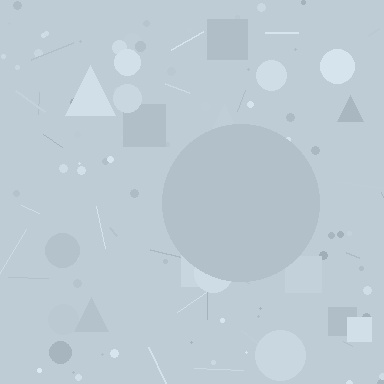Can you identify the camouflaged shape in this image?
The camouflaged shape is a circle.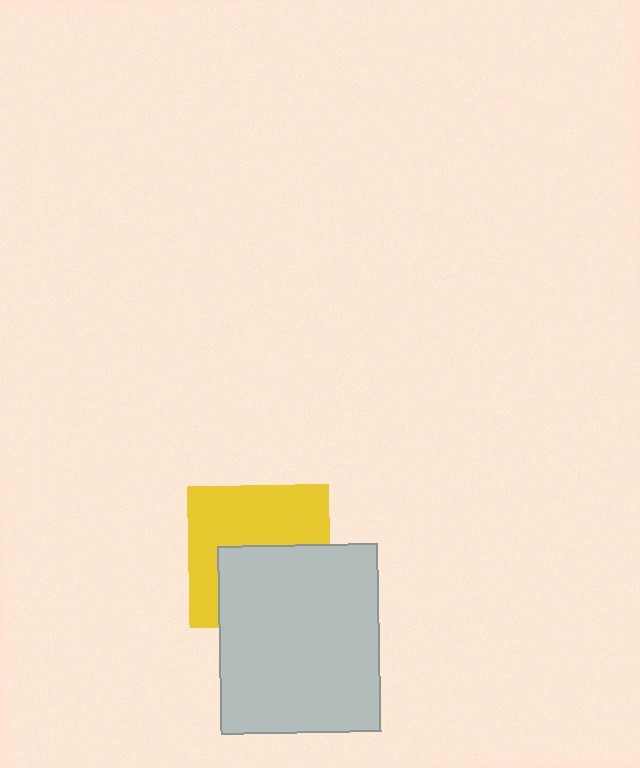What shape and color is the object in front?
The object in front is a light gray rectangle.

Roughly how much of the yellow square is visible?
About half of it is visible (roughly 54%).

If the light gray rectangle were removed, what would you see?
You would see the complete yellow square.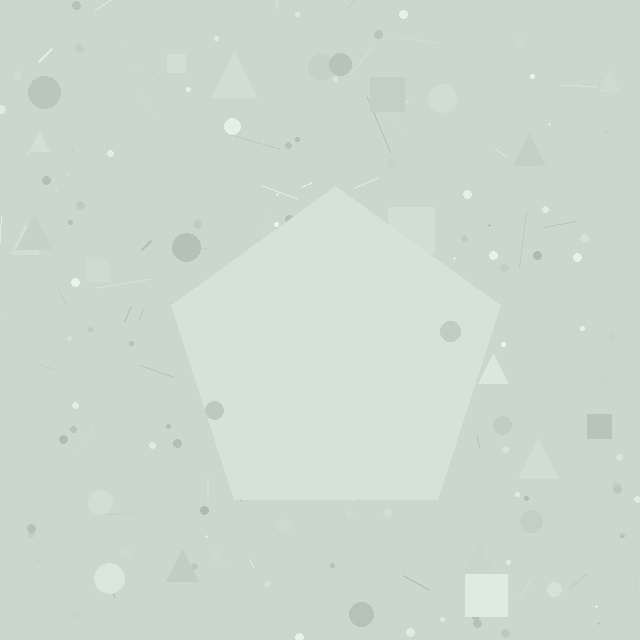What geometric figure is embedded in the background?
A pentagon is embedded in the background.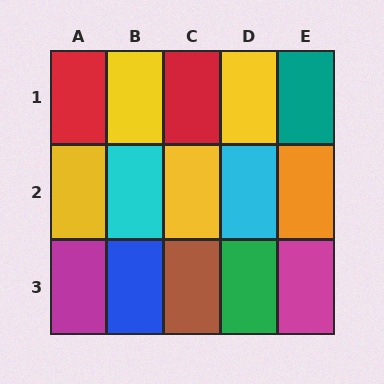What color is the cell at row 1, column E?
Teal.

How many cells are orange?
1 cell is orange.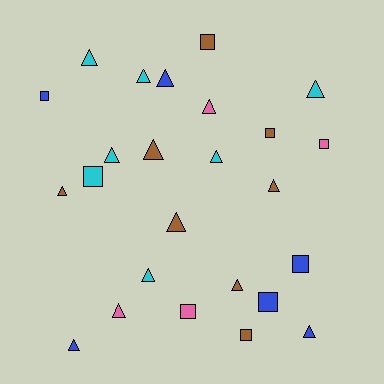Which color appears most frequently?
Brown, with 8 objects.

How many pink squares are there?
There are 2 pink squares.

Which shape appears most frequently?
Triangle, with 16 objects.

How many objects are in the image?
There are 25 objects.